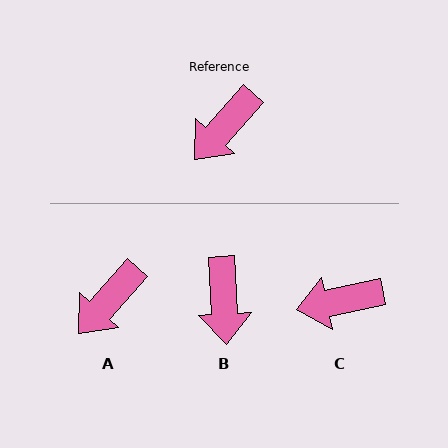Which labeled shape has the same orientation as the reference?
A.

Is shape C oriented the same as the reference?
No, it is off by about 36 degrees.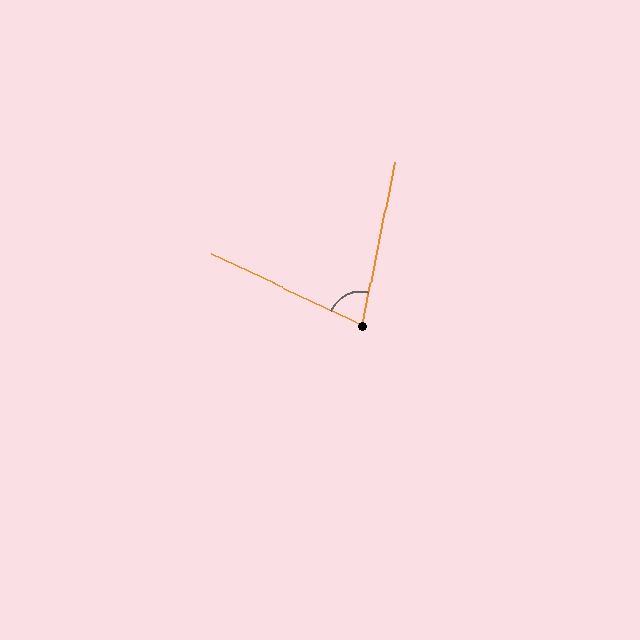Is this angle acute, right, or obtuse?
It is acute.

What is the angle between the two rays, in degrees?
Approximately 76 degrees.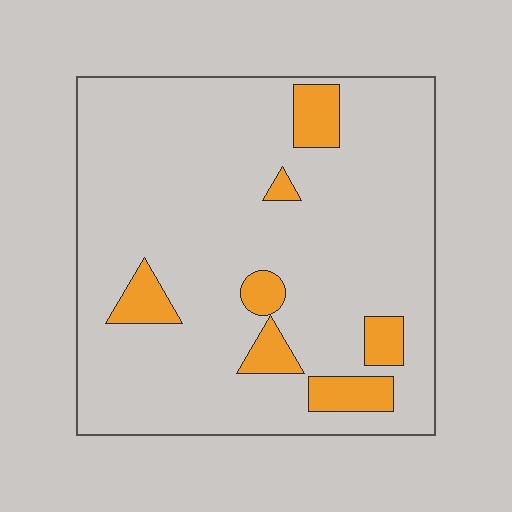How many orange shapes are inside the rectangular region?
7.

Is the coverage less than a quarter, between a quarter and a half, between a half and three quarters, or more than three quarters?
Less than a quarter.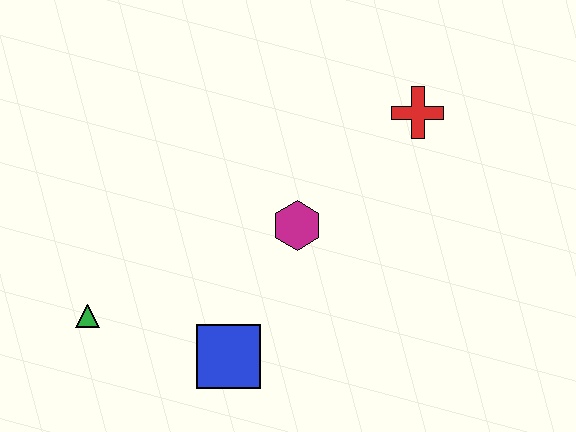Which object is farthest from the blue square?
The red cross is farthest from the blue square.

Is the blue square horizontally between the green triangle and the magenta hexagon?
Yes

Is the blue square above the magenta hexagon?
No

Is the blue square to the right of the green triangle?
Yes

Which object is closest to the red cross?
The magenta hexagon is closest to the red cross.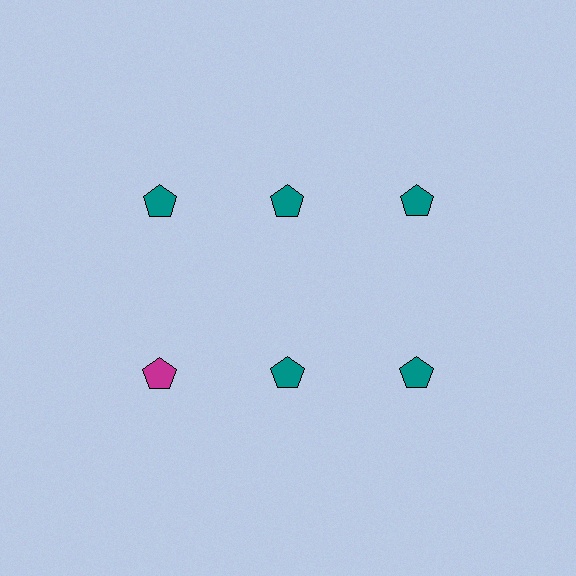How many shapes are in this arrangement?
There are 6 shapes arranged in a grid pattern.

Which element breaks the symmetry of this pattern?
The magenta pentagon in the second row, leftmost column breaks the symmetry. All other shapes are teal pentagons.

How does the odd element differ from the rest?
It has a different color: magenta instead of teal.